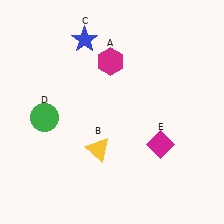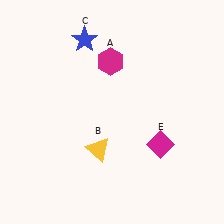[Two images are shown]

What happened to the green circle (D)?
The green circle (D) was removed in Image 2. It was in the bottom-left area of Image 1.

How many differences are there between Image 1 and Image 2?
There is 1 difference between the two images.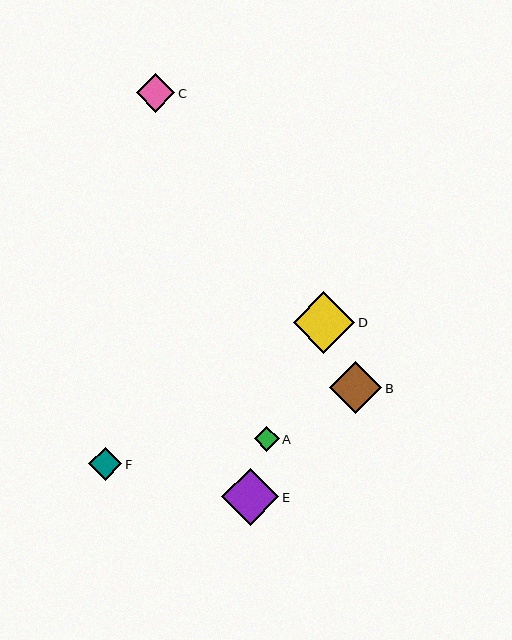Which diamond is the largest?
Diamond D is the largest with a size of approximately 62 pixels.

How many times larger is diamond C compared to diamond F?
Diamond C is approximately 1.2 times the size of diamond F.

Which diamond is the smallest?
Diamond A is the smallest with a size of approximately 24 pixels.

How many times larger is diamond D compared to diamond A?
Diamond D is approximately 2.5 times the size of diamond A.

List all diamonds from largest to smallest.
From largest to smallest: D, E, B, C, F, A.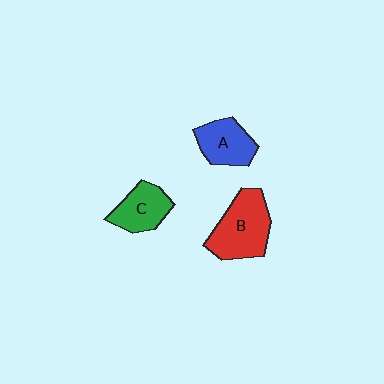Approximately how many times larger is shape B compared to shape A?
Approximately 1.5 times.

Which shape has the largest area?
Shape B (red).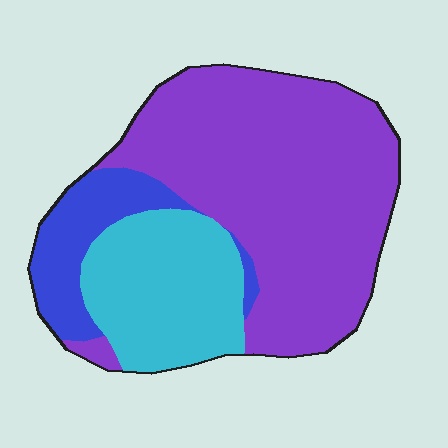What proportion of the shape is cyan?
Cyan covers roughly 25% of the shape.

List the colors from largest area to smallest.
From largest to smallest: purple, cyan, blue.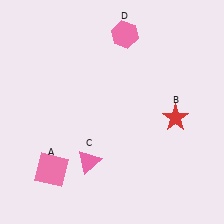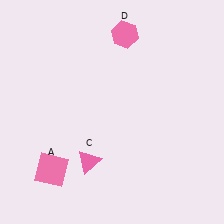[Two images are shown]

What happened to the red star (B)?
The red star (B) was removed in Image 2. It was in the bottom-right area of Image 1.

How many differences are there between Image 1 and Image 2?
There is 1 difference between the two images.